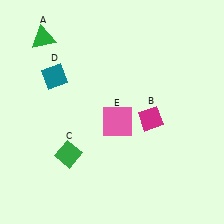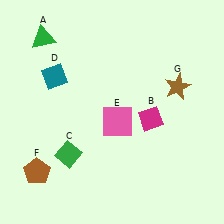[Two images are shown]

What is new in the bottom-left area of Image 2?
A brown pentagon (F) was added in the bottom-left area of Image 2.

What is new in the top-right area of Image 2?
A brown star (G) was added in the top-right area of Image 2.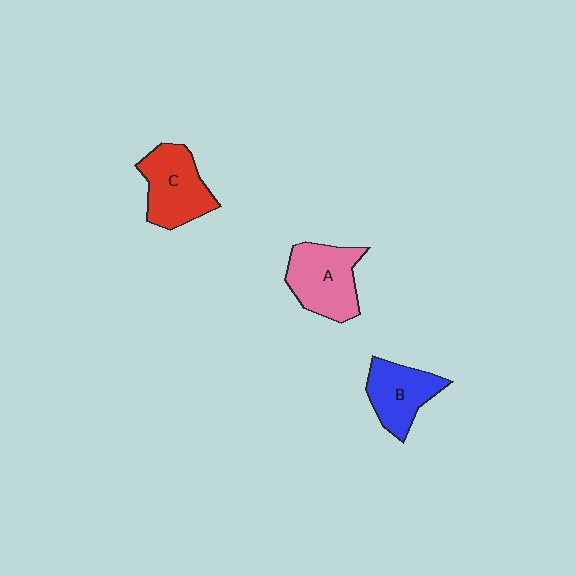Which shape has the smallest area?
Shape B (blue).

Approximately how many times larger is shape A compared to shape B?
Approximately 1.2 times.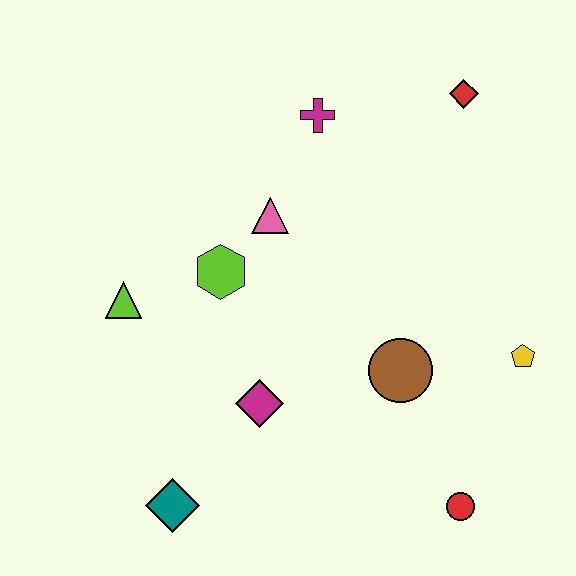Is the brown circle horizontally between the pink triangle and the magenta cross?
No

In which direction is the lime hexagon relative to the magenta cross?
The lime hexagon is below the magenta cross.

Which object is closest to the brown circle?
The yellow pentagon is closest to the brown circle.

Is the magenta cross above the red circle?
Yes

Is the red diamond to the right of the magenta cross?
Yes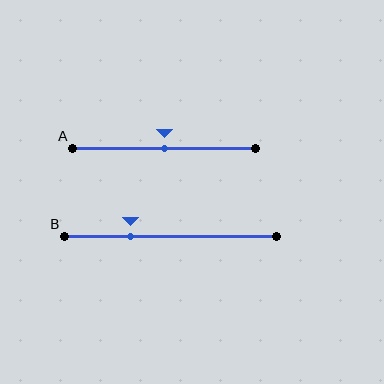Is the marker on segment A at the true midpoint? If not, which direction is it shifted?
Yes, the marker on segment A is at the true midpoint.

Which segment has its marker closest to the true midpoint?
Segment A has its marker closest to the true midpoint.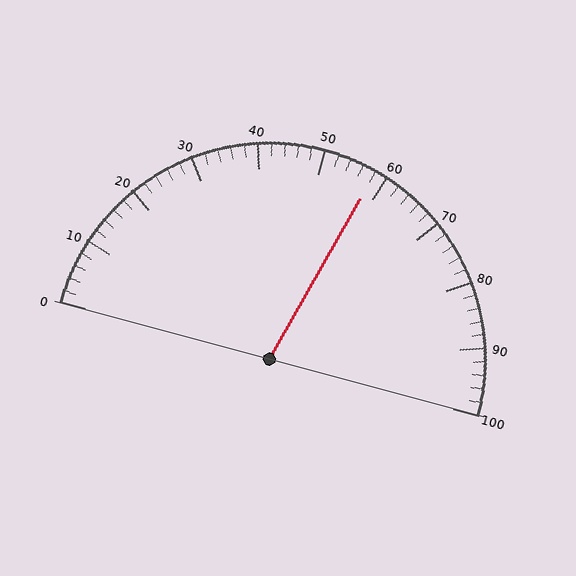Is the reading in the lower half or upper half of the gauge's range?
The reading is in the upper half of the range (0 to 100).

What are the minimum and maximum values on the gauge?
The gauge ranges from 0 to 100.